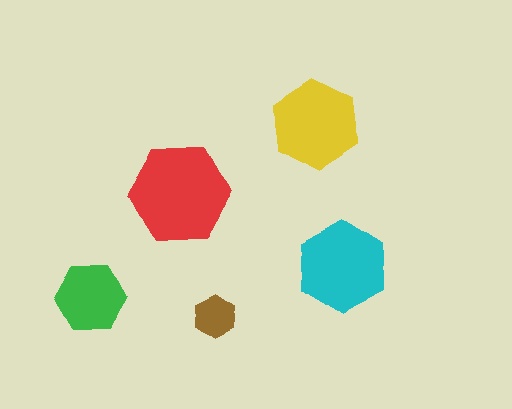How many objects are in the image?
There are 5 objects in the image.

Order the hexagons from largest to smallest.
the red one, the cyan one, the yellow one, the green one, the brown one.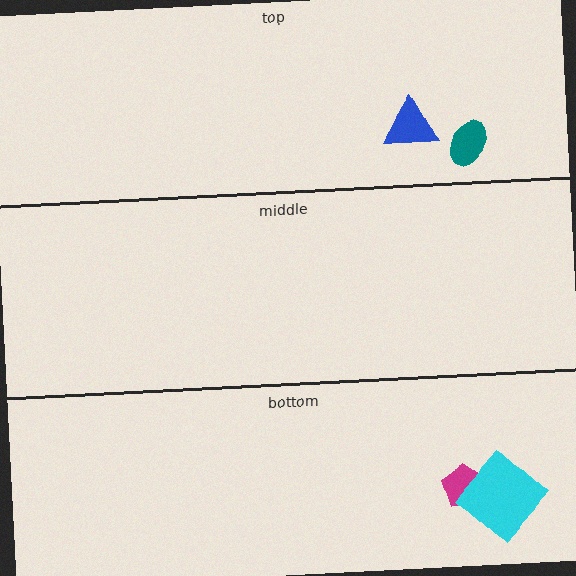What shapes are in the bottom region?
The magenta pentagon, the cyan diamond.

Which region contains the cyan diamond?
The bottom region.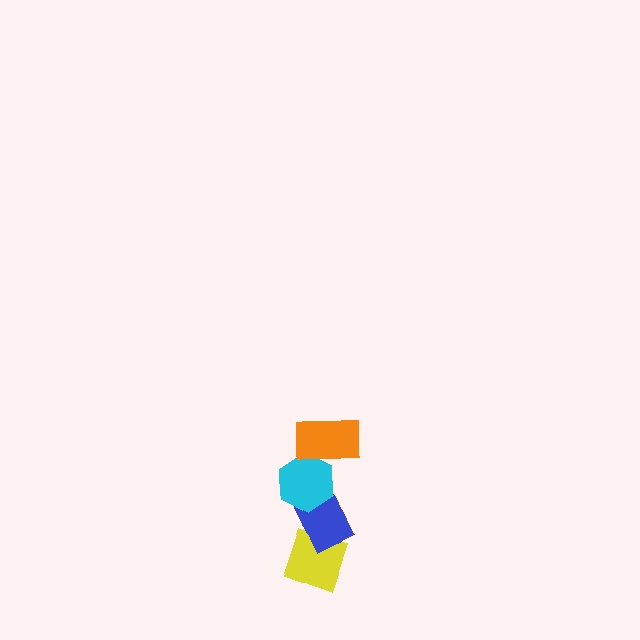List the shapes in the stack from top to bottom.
From top to bottom: the orange rectangle, the cyan hexagon, the blue rectangle, the yellow diamond.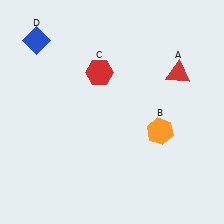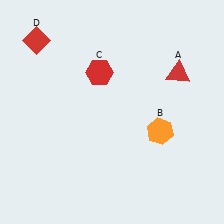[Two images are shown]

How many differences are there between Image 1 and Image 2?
There is 1 difference between the two images.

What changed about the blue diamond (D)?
In Image 1, D is blue. In Image 2, it changed to red.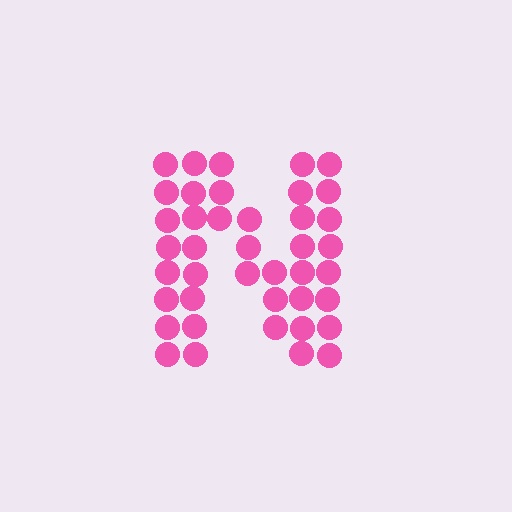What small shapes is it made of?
It is made of small circles.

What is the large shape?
The large shape is the letter N.